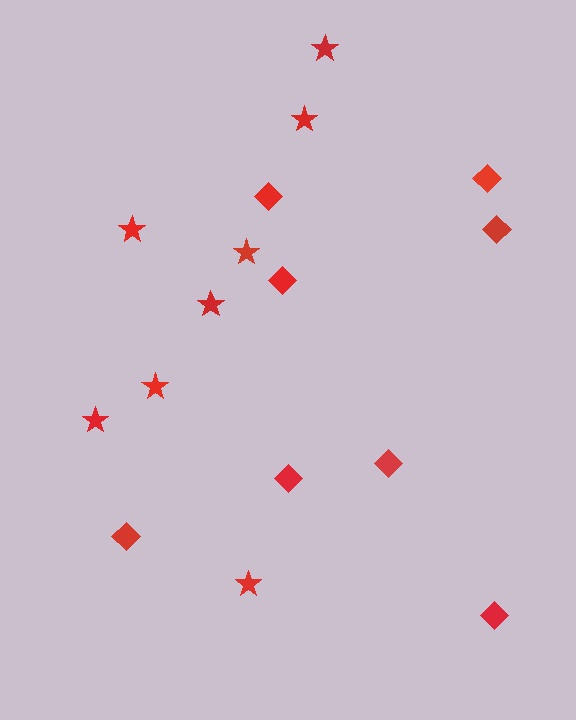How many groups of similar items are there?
There are 2 groups: one group of diamonds (8) and one group of stars (8).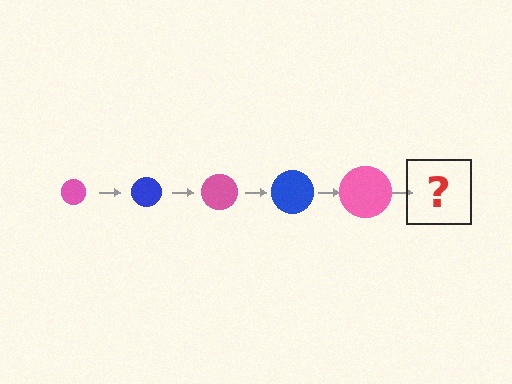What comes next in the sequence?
The next element should be a blue circle, larger than the previous one.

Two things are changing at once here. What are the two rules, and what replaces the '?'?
The two rules are that the circle grows larger each step and the color cycles through pink and blue. The '?' should be a blue circle, larger than the previous one.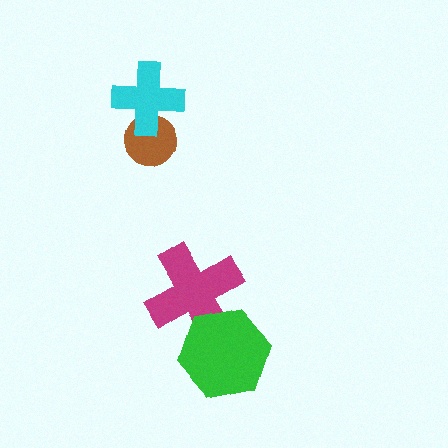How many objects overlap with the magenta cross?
1 object overlaps with the magenta cross.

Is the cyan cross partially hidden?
No, no other shape covers it.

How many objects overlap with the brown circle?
1 object overlaps with the brown circle.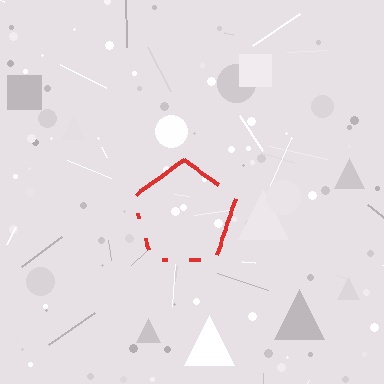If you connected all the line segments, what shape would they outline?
They would outline a pentagon.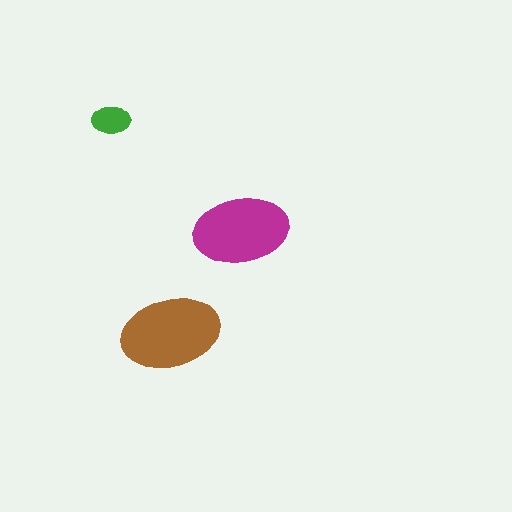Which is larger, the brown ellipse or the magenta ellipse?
The brown one.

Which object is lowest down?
The brown ellipse is bottommost.